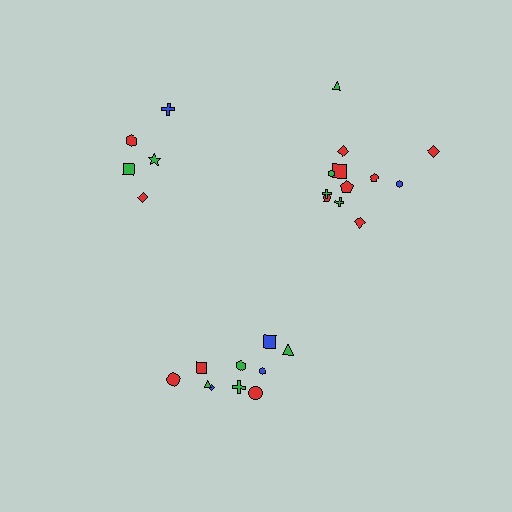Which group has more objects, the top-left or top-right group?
The top-right group.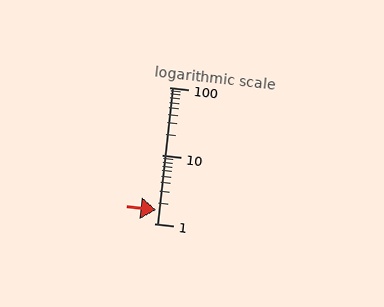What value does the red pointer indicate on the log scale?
The pointer indicates approximately 1.6.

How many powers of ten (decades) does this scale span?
The scale spans 2 decades, from 1 to 100.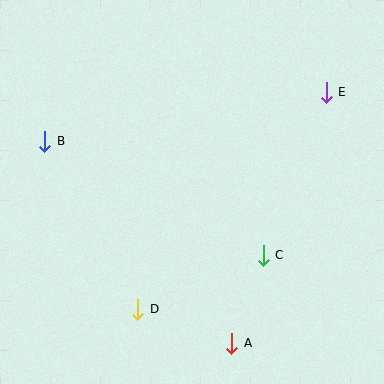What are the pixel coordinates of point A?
Point A is at (232, 343).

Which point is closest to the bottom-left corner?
Point D is closest to the bottom-left corner.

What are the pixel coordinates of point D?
Point D is at (138, 309).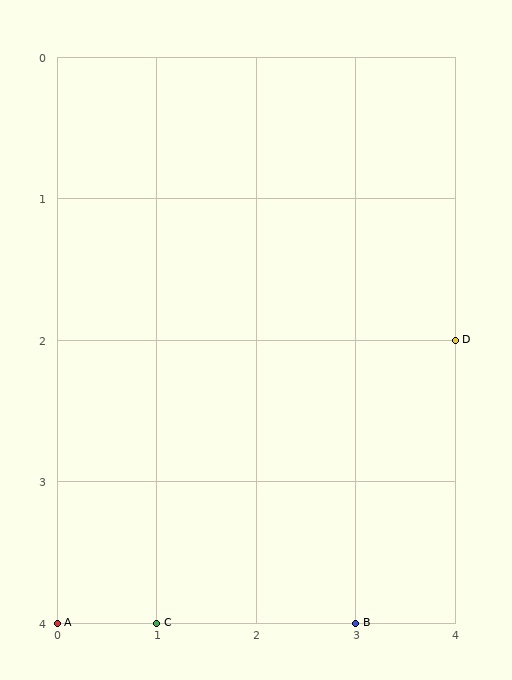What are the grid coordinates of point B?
Point B is at grid coordinates (3, 4).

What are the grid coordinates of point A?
Point A is at grid coordinates (0, 4).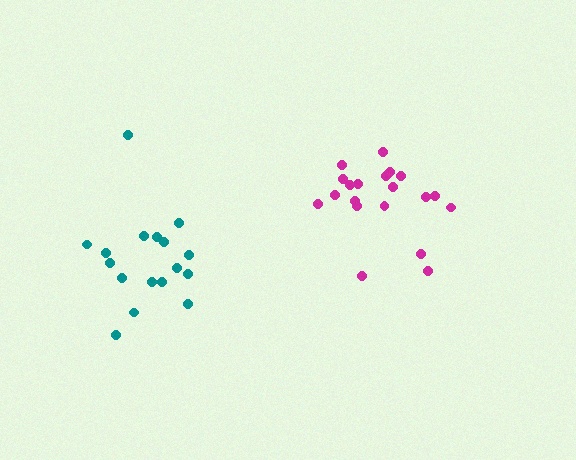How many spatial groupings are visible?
There are 2 spatial groupings.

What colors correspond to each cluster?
The clusters are colored: teal, magenta.